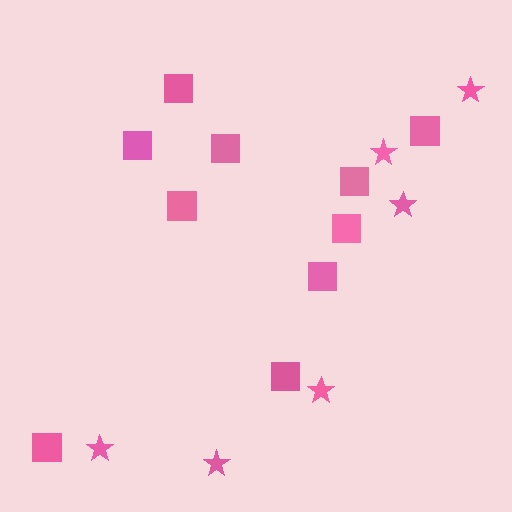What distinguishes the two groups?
There are 2 groups: one group of squares (10) and one group of stars (6).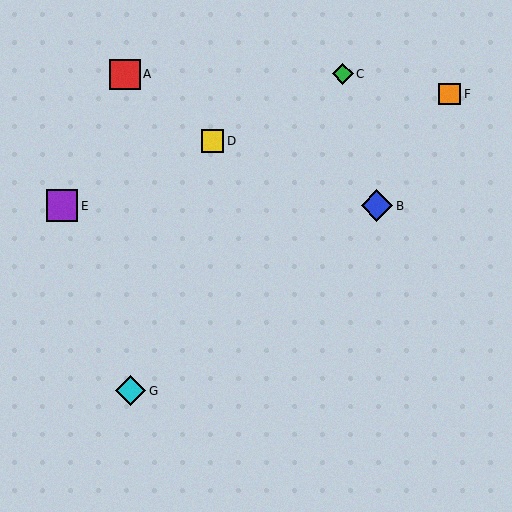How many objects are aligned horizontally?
2 objects (B, E) are aligned horizontally.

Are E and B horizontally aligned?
Yes, both are at y≈206.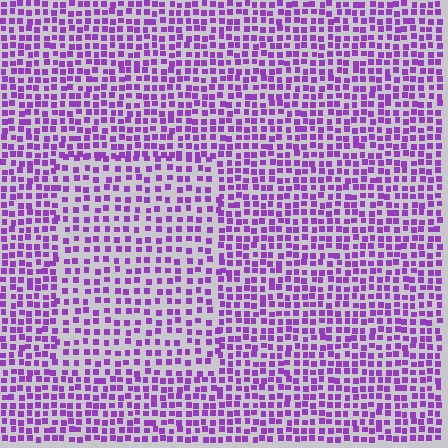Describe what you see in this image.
The image contains small purple elements arranged at two different densities. A rectangle-shaped region is visible where the elements are less densely packed than the surrounding area.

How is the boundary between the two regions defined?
The boundary is defined by a change in element density (approximately 1.5x ratio). All elements are the same color, size, and shape.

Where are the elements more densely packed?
The elements are more densely packed outside the rectangle boundary.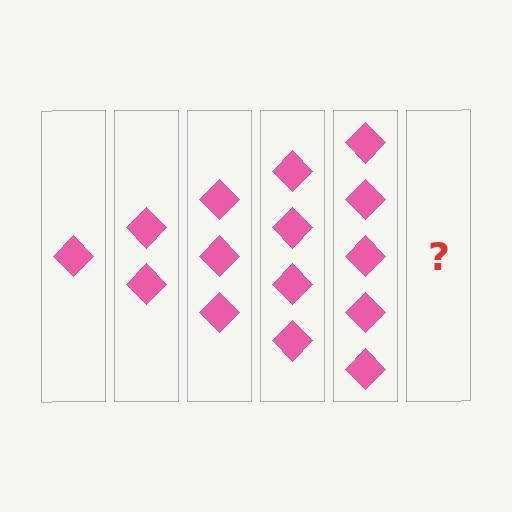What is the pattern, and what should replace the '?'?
The pattern is that each step adds one more diamond. The '?' should be 6 diamonds.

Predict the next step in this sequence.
The next step is 6 diamonds.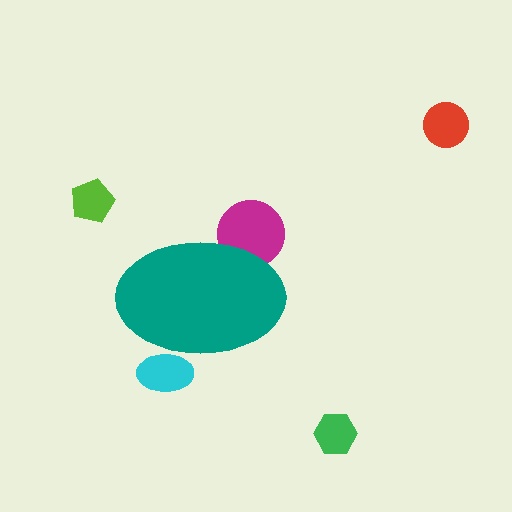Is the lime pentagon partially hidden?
No, the lime pentagon is fully visible.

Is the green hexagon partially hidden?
No, the green hexagon is fully visible.